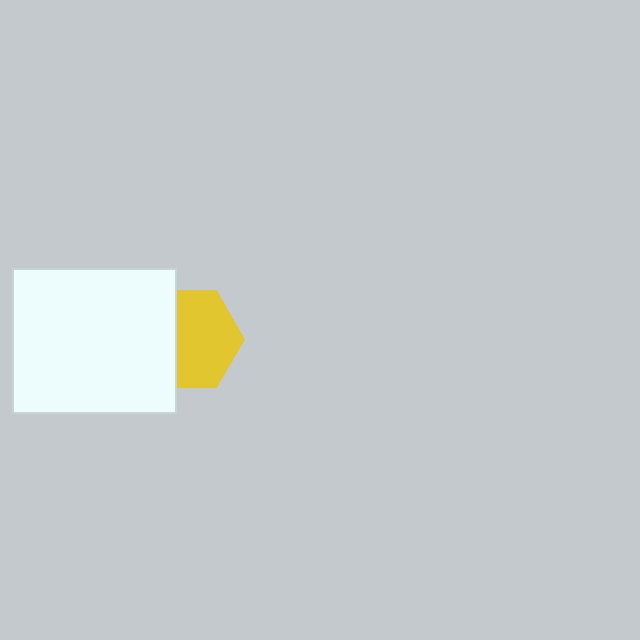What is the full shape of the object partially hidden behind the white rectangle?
The partially hidden object is a yellow hexagon.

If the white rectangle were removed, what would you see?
You would see the complete yellow hexagon.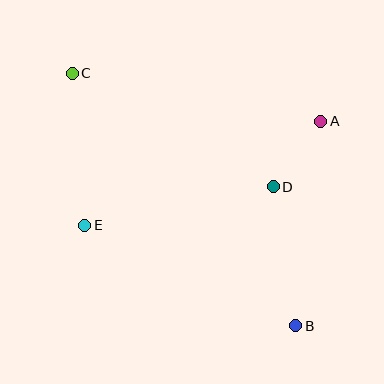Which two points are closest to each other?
Points A and D are closest to each other.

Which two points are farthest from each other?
Points B and C are farthest from each other.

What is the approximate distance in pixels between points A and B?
The distance between A and B is approximately 206 pixels.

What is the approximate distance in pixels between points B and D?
The distance between B and D is approximately 141 pixels.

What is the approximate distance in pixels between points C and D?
The distance between C and D is approximately 231 pixels.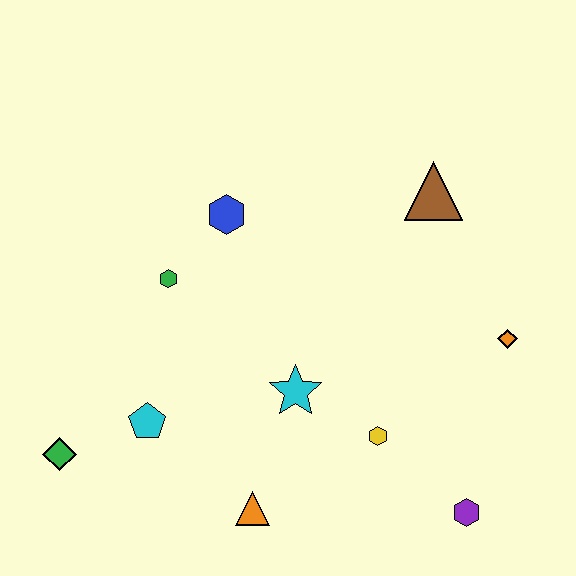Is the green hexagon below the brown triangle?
Yes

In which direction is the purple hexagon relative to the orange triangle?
The purple hexagon is to the right of the orange triangle.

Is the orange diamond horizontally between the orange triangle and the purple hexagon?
No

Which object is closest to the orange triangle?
The cyan star is closest to the orange triangle.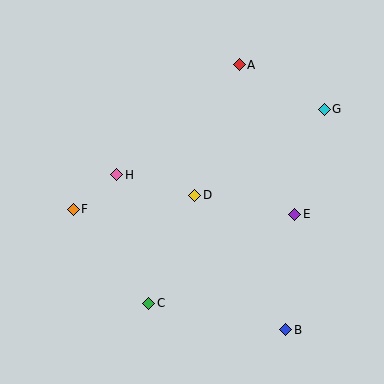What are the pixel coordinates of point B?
Point B is at (286, 330).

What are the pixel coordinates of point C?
Point C is at (149, 303).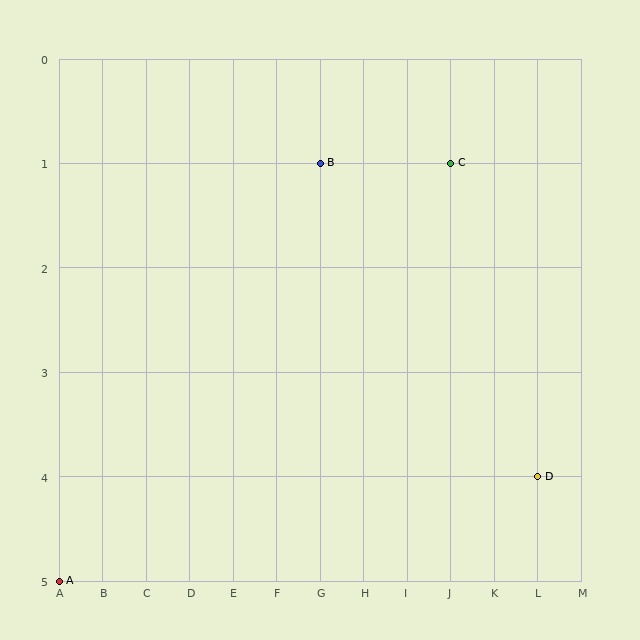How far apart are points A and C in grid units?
Points A and C are 9 columns and 4 rows apart (about 9.8 grid units diagonally).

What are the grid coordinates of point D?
Point D is at grid coordinates (L, 4).